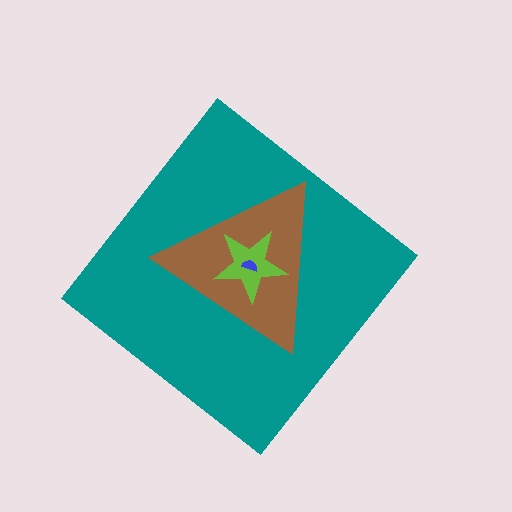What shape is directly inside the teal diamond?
The brown triangle.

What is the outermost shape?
The teal diamond.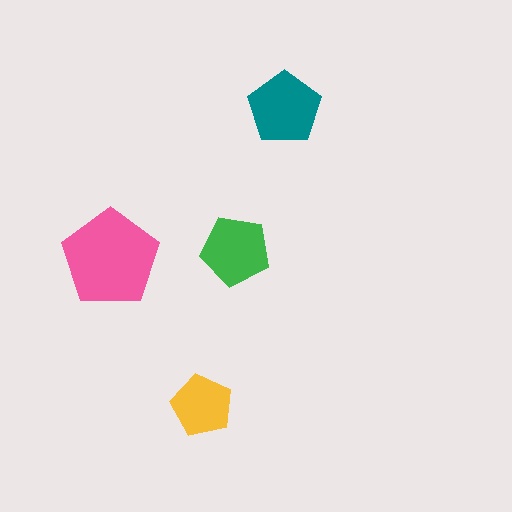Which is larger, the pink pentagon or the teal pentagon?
The pink one.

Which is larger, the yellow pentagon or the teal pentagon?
The teal one.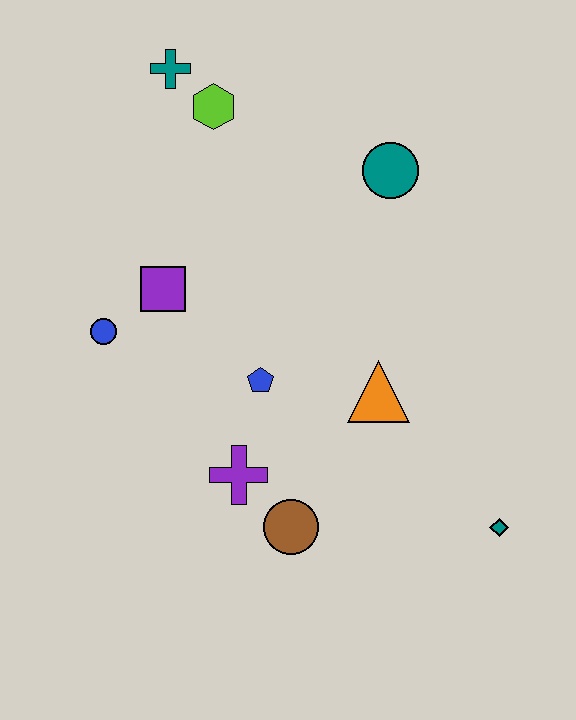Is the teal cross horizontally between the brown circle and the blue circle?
Yes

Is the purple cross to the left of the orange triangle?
Yes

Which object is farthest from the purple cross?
The teal cross is farthest from the purple cross.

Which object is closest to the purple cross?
The brown circle is closest to the purple cross.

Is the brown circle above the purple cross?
No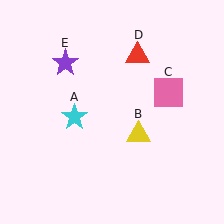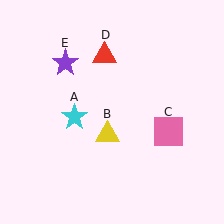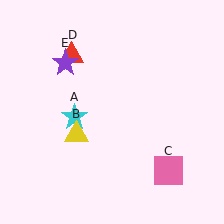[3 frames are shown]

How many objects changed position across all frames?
3 objects changed position: yellow triangle (object B), pink square (object C), red triangle (object D).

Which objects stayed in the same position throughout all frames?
Cyan star (object A) and purple star (object E) remained stationary.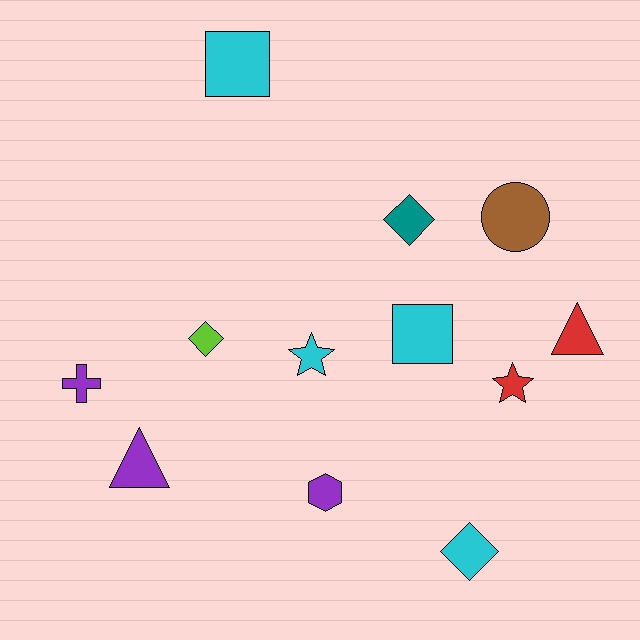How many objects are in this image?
There are 12 objects.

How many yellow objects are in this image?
There are no yellow objects.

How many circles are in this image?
There is 1 circle.